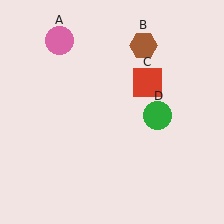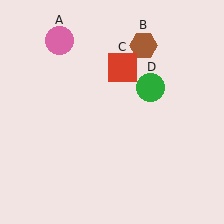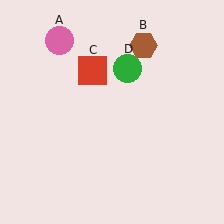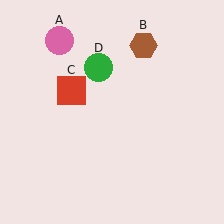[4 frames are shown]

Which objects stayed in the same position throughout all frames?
Pink circle (object A) and brown hexagon (object B) remained stationary.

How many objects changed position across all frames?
2 objects changed position: red square (object C), green circle (object D).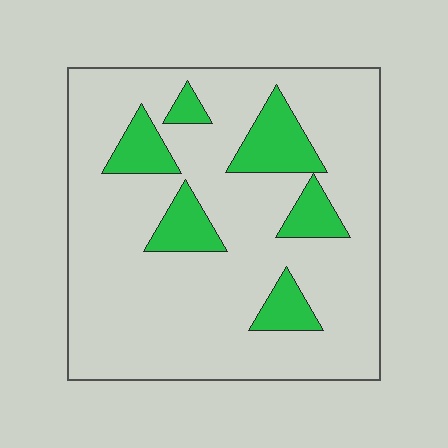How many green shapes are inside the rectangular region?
6.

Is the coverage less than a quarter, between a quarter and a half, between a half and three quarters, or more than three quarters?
Less than a quarter.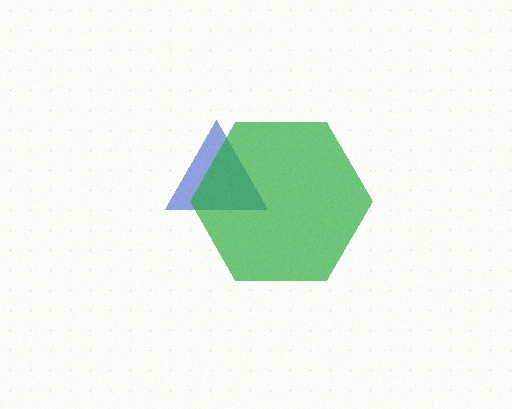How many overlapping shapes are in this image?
There are 2 overlapping shapes in the image.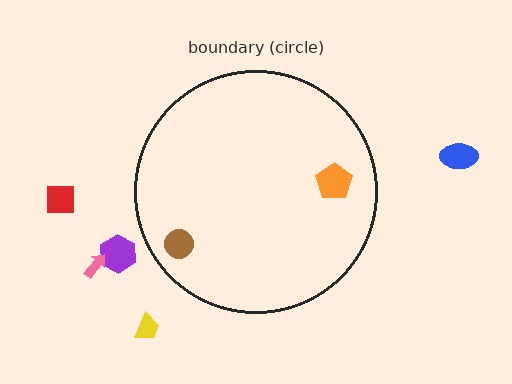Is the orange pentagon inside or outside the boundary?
Inside.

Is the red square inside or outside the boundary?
Outside.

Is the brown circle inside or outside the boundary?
Inside.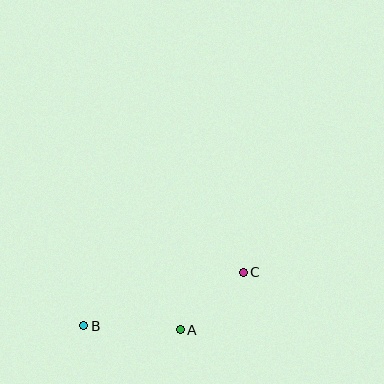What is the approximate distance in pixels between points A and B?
The distance between A and B is approximately 97 pixels.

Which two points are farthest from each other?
Points B and C are farthest from each other.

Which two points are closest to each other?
Points A and C are closest to each other.